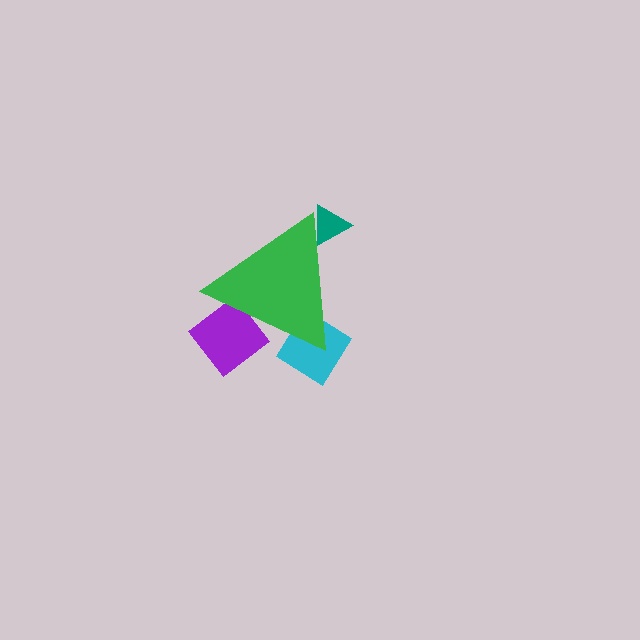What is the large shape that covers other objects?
A green triangle.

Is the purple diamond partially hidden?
Yes, the purple diamond is partially hidden behind the green triangle.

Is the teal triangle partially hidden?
Yes, the teal triangle is partially hidden behind the green triangle.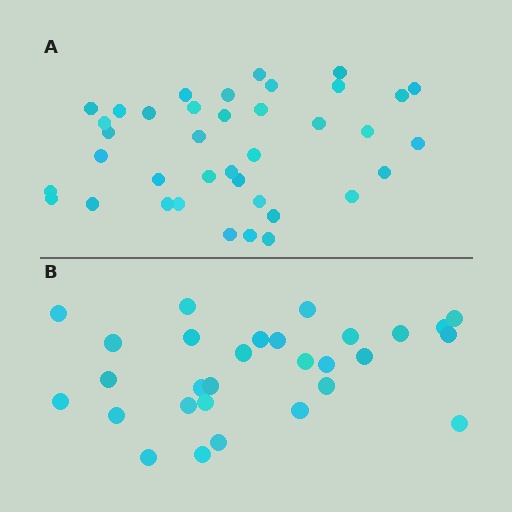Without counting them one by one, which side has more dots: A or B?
Region A (the top region) has more dots.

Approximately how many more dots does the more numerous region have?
Region A has roughly 8 or so more dots than region B.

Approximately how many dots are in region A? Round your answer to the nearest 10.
About 40 dots. (The exact count is 38, which rounds to 40.)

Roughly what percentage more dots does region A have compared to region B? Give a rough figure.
About 30% more.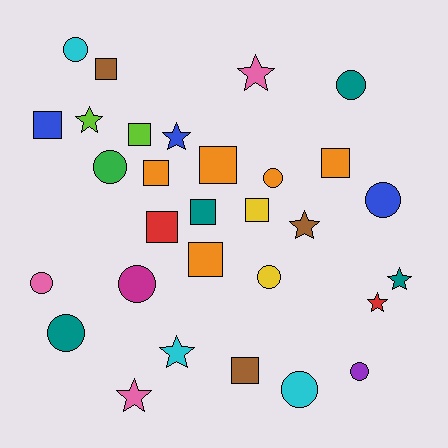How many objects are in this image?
There are 30 objects.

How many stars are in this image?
There are 8 stars.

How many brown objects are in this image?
There are 3 brown objects.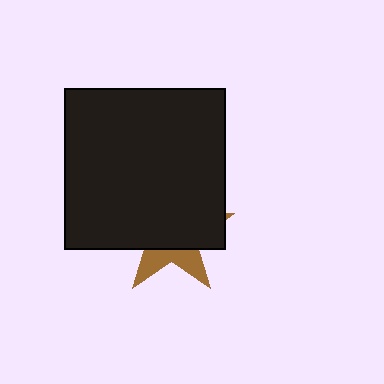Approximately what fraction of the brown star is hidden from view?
Roughly 69% of the brown star is hidden behind the black square.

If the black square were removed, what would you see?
You would see the complete brown star.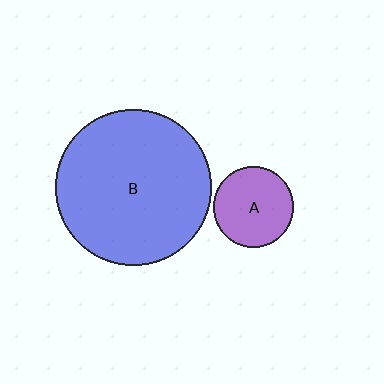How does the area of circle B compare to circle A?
Approximately 3.7 times.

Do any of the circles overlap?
No, none of the circles overlap.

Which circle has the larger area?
Circle B (blue).